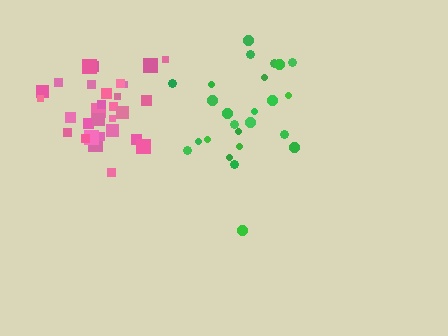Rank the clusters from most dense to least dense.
pink, green.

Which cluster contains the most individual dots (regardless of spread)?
Pink (31).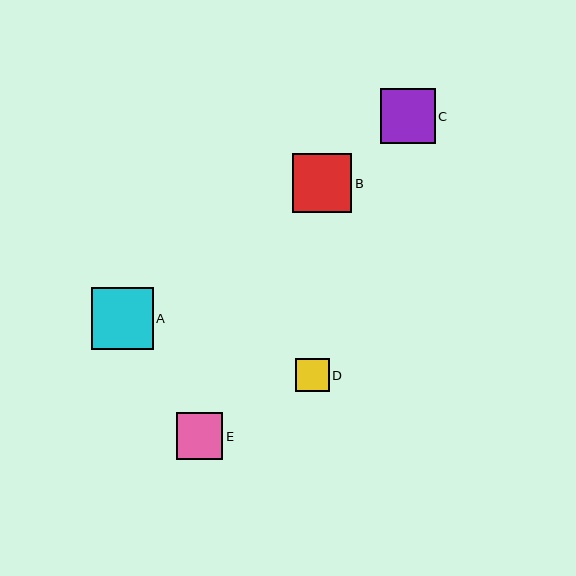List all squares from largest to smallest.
From largest to smallest: A, B, C, E, D.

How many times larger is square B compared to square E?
Square B is approximately 1.3 times the size of square E.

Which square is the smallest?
Square D is the smallest with a size of approximately 33 pixels.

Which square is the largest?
Square A is the largest with a size of approximately 61 pixels.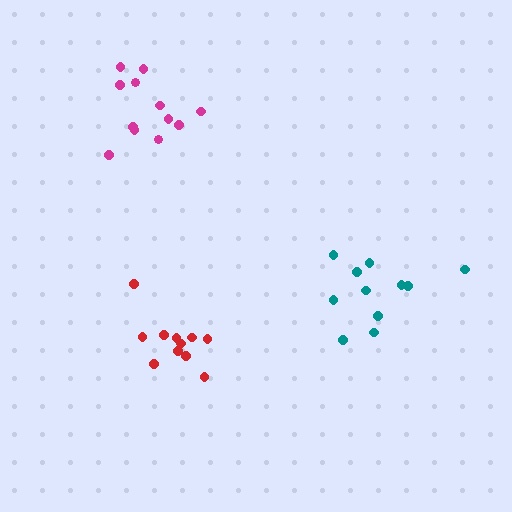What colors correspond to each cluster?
The clusters are colored: teal, red, magenta.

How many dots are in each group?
Group 1: 11 dots, Group 2: 11 dots, Group 3: 12 dots (34 total).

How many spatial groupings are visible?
There are 3 spatial groupings.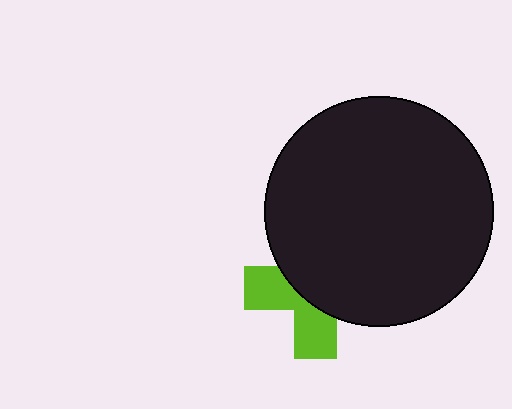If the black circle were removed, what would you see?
You would see the complete lime cross.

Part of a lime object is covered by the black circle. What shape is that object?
It is a cross.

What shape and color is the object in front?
The object in front is a black circle.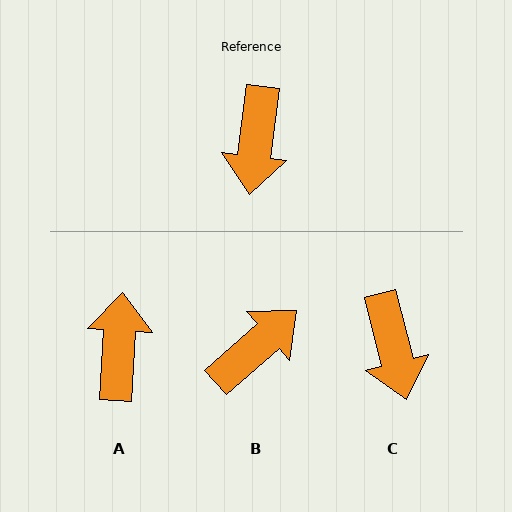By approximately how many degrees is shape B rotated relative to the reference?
Approximately 139 degrees counter-clockwise.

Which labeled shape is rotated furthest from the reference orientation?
A, about 176 degrees away.